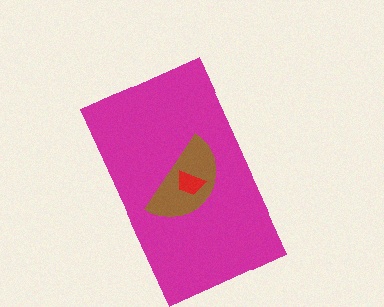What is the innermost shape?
The red trapezoid.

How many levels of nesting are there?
3.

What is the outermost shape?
The magenta rectangle.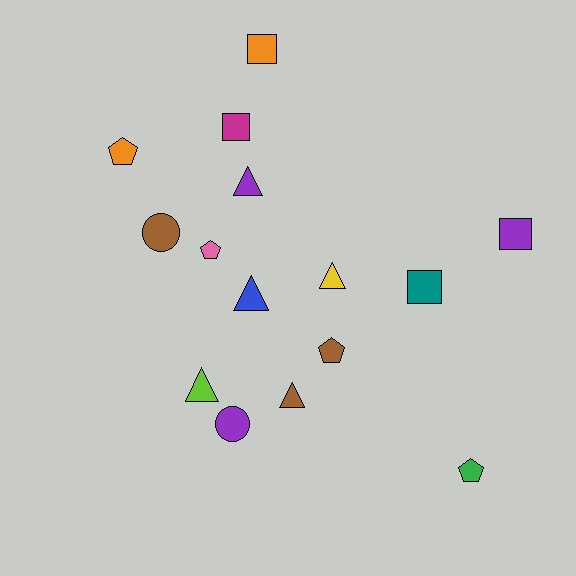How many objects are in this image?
There are 15 objects.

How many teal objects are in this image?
There is 1 teal object.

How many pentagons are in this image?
There are 4 pentagons.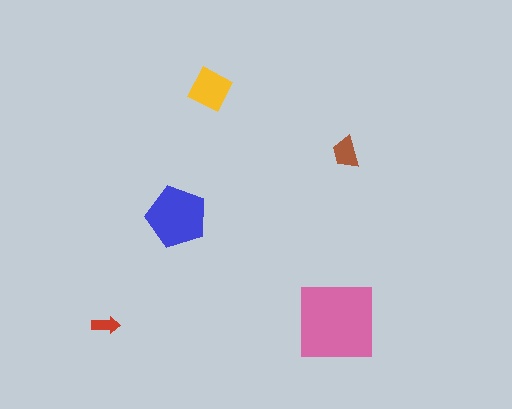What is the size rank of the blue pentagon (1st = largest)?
2nd.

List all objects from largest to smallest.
The pink square, the blue pentagon, the yellow diamond, the brown trapezoid, the red arrow.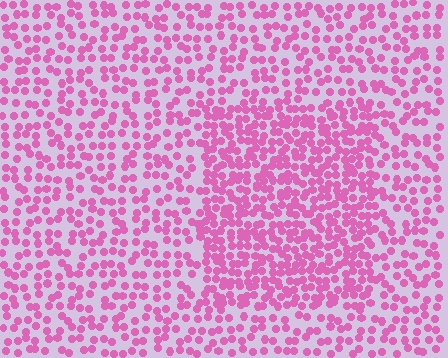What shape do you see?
I see a rectangle.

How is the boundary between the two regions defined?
The boundary is defined by a change in element density (approximately 1.8x ratio). All elements are the same color, size, and shape.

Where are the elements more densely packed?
The elements are more densely packed inside the rectangle boundary.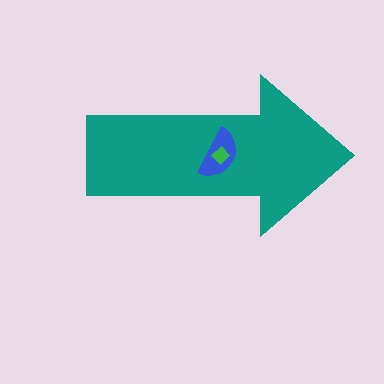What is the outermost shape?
The teal arrow.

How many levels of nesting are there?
3.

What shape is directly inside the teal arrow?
The blue semicircle.